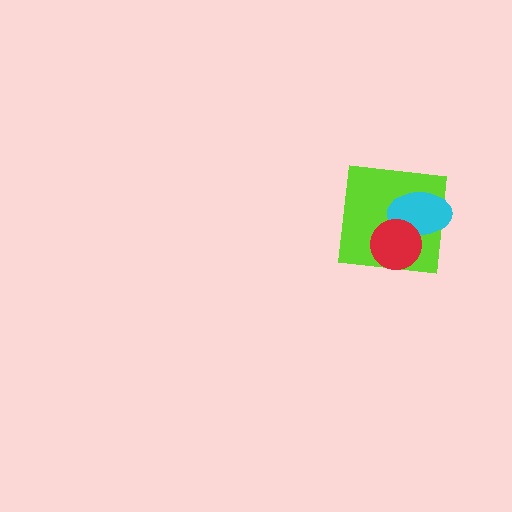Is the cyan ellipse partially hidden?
Yes, it is partially covered by another shape.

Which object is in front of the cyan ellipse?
The red circle is in front of the cyan ellipse.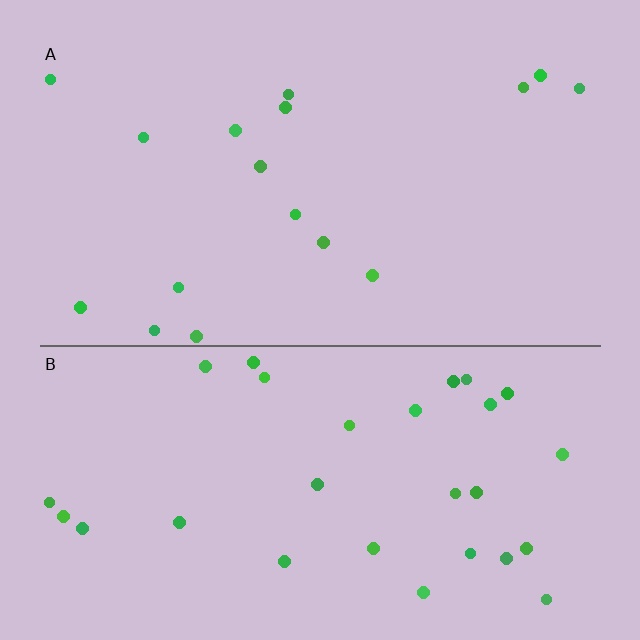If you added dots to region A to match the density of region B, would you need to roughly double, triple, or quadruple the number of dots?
Approximately double.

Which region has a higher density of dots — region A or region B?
B (the bottom).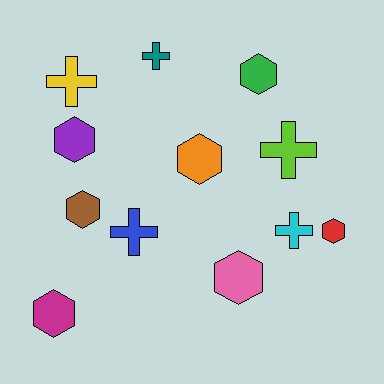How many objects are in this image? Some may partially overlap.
There are 12 objects.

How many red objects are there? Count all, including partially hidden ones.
There is 1 red object.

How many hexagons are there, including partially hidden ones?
There are 7 hexagons.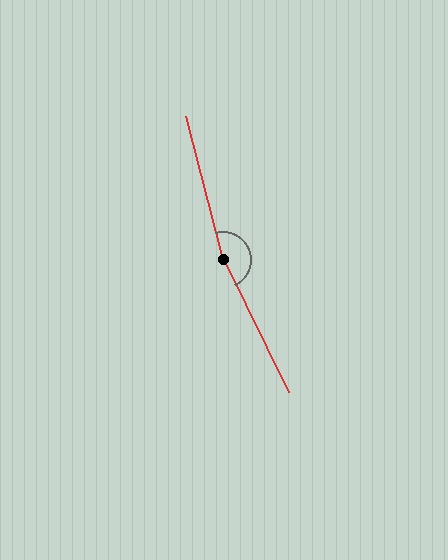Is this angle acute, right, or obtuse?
It is obtuse.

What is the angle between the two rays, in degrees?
Approximately 168 degrees.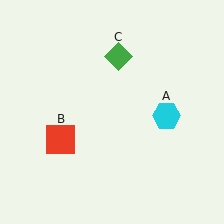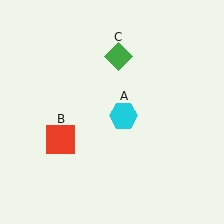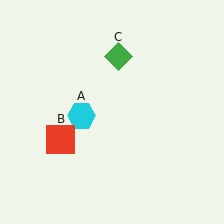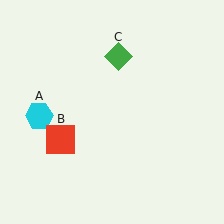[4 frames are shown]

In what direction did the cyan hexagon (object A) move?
The cyan hexagon (object A) moved left.